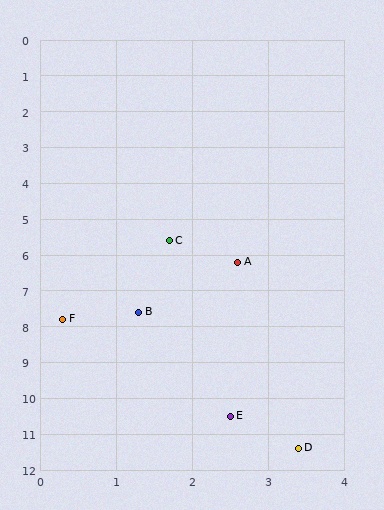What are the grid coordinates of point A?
Point A is at approximately (2.6, 6.2).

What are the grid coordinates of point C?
Point C is at approximately (1.7, 5.6).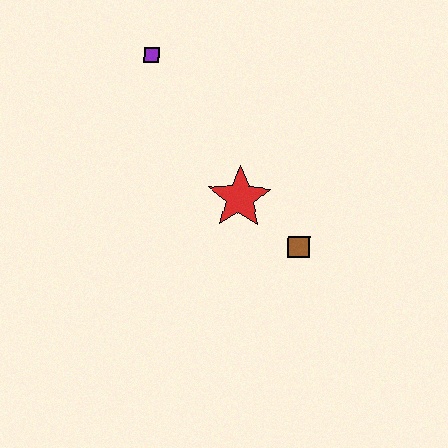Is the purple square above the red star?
Yes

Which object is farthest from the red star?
The purple square is farthest from the red star.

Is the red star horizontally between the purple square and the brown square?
Yes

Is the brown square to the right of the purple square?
Yes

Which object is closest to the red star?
The brown square is closest to the red star.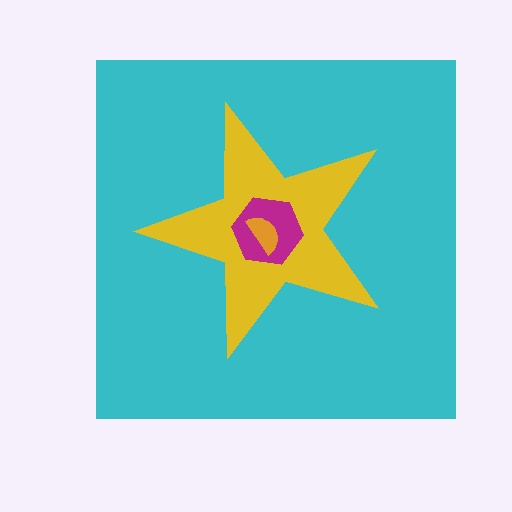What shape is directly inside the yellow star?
The magenta hexagon.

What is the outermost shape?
The cyan square.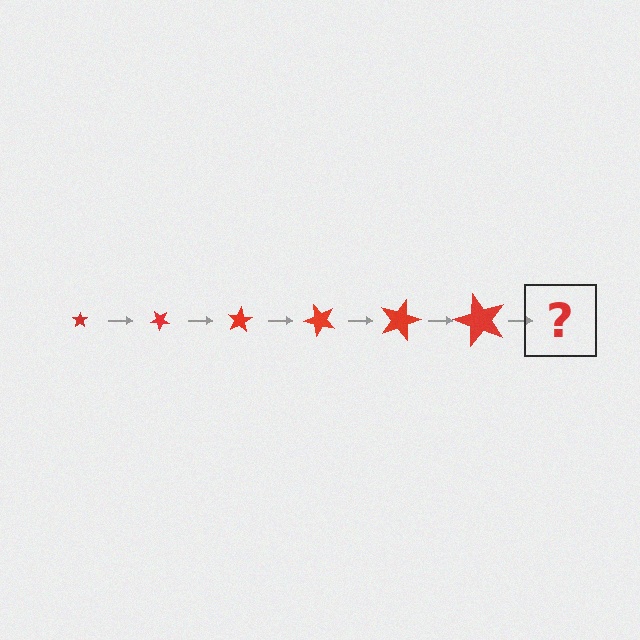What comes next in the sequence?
The next element should be a star, larger than the previous one and rotated 240 degrees from the start.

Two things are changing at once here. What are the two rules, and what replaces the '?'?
The two rules are that the star grows larger each step and it rotates 40 degrees each step. The '?' should be a star, larger than the previous one and rotated 240 degrees from the start.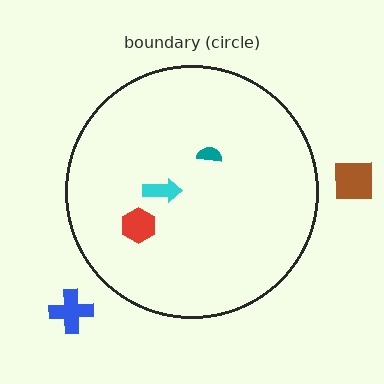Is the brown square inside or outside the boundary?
Outside.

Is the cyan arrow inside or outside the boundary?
Inside.